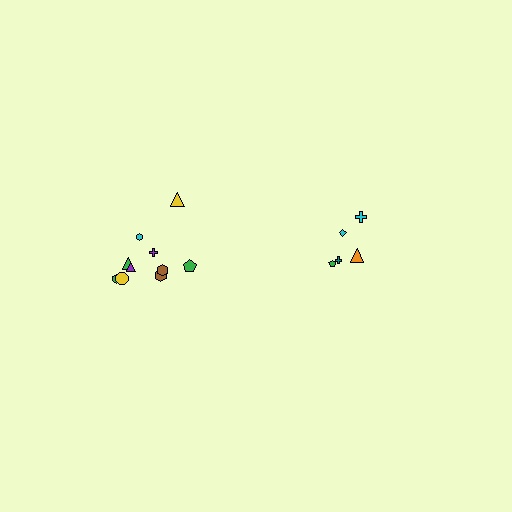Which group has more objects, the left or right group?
The left group.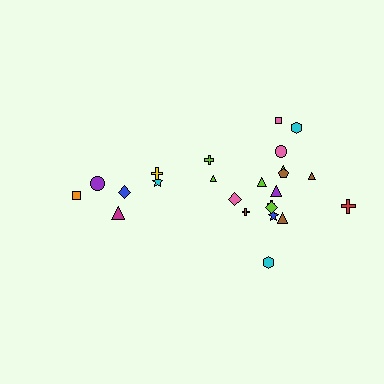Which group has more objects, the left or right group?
The right group.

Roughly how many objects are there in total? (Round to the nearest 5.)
Roughly 25 objects in total.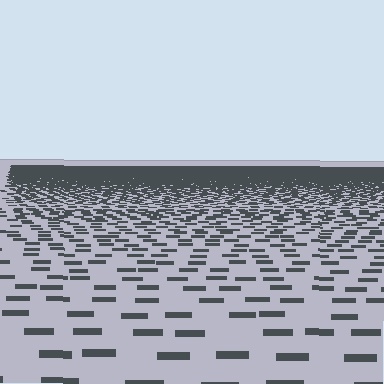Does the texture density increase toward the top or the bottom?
Density increases toward the top.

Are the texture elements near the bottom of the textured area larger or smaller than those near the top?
Larger. Near the bottom, elements are closer to the viewer and appear at a bigger on-screen size.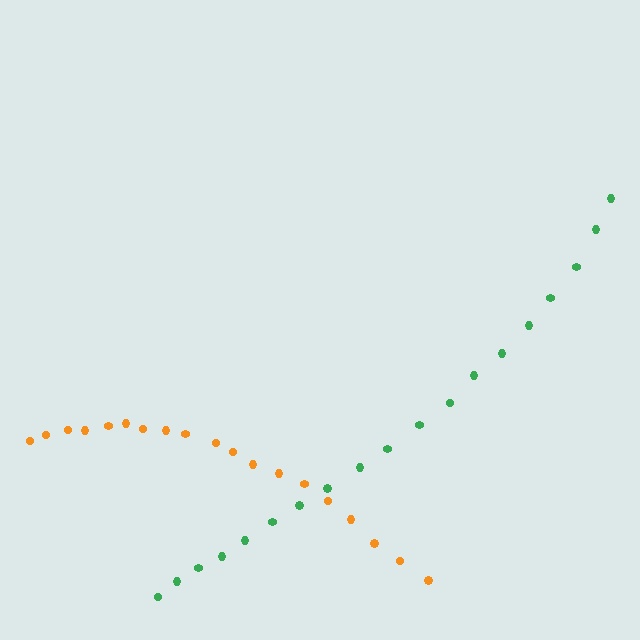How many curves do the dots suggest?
There are 2 distinct paths.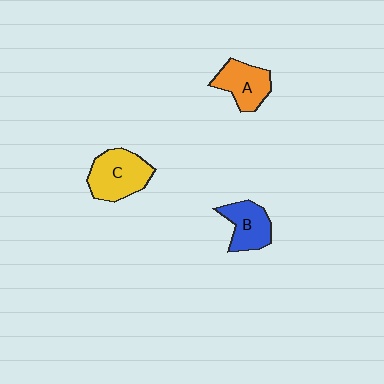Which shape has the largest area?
Shape C (yellow).